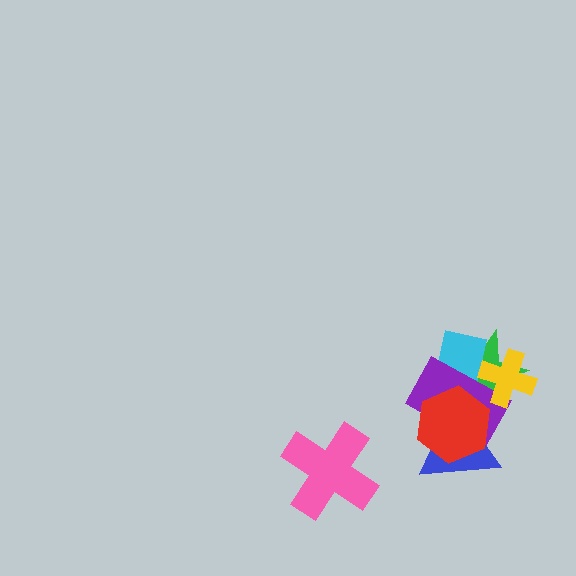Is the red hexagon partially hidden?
No, no other shape covers it.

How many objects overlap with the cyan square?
3 objects overlap with the cyan square.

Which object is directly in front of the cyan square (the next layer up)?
The purple rectangle is directly in front of the cyan square.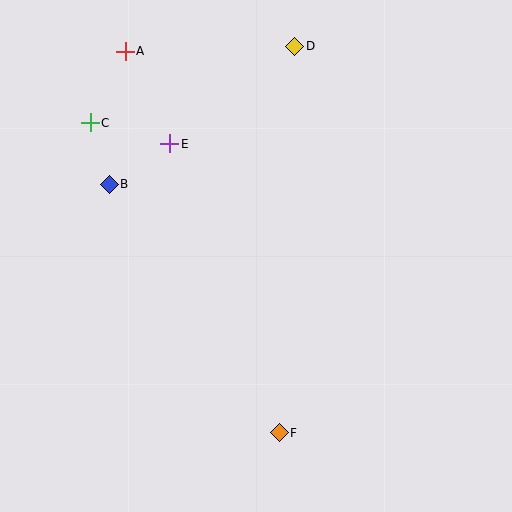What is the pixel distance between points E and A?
The distance between E and A is 102 pixels.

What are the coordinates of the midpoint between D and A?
The midpoint between D and A is at (210, 49).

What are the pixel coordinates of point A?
Point A is at (125, 51).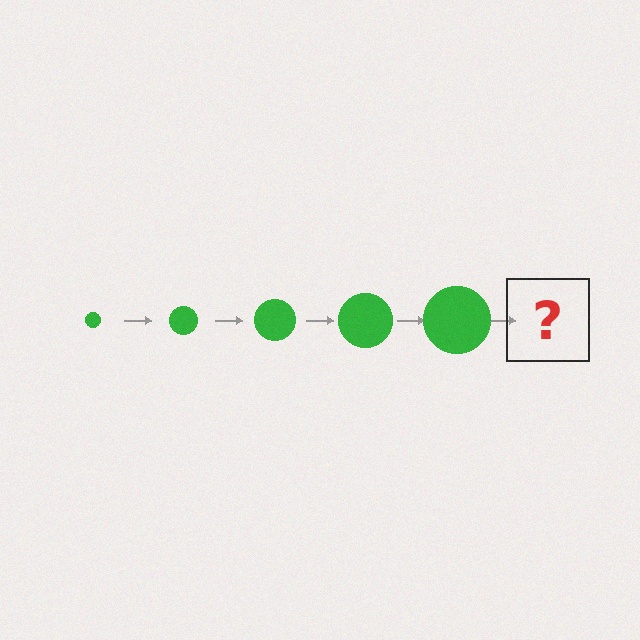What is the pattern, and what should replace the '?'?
The pattern is that the circle gets progressively larger each step. The '?' should be a green circle, larger than the previous one.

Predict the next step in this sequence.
The next step is a green circle, larger than the previous one.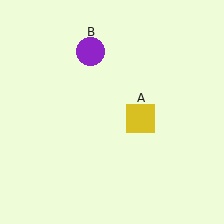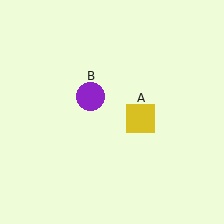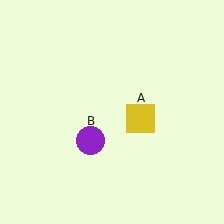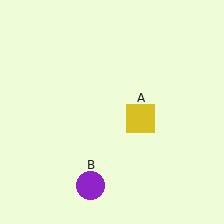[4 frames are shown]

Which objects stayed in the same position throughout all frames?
Yellow square (object A) remained stationary.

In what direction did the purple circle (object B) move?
The purple circle (object B) moved down.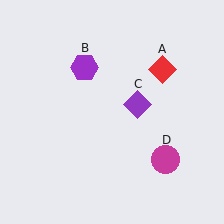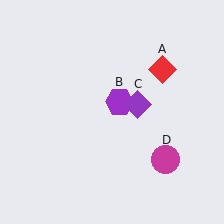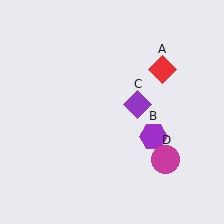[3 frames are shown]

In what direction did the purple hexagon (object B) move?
The purple hexagon (object B) moved down and to the right.